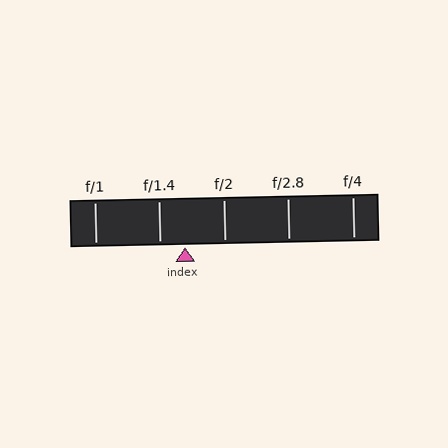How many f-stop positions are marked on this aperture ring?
There are 5 f-stop positions marked.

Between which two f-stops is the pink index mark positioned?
The index mark is between f/1.4 and f/2.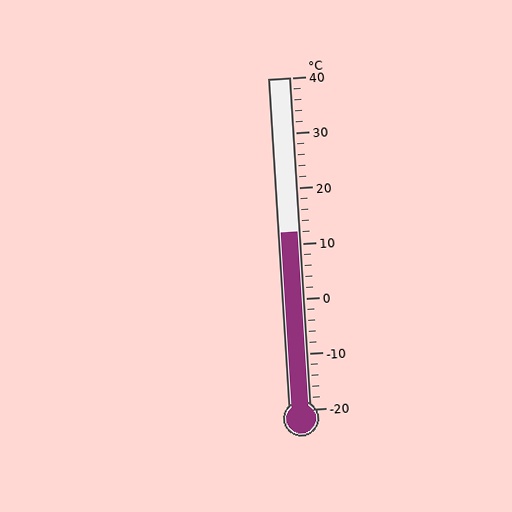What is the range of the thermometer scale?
The thermometer scale ranges from -20°C to 40°C.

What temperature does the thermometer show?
The thermometer shows approximately 12°C.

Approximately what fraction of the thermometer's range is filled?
The thermometer is filled to approximately 55% of its range.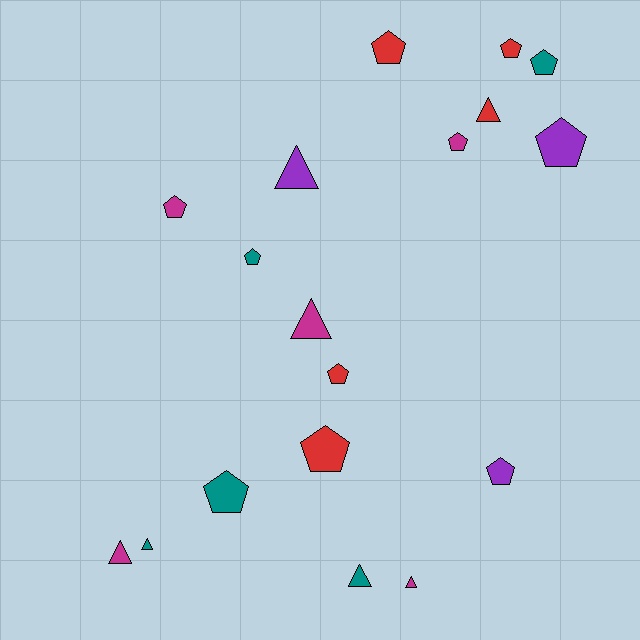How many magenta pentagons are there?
There are 2 magenta pentagons.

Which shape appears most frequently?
Pentagon, with 11 objects.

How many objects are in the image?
There are 18 objects.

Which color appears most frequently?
Red, with 5 objects.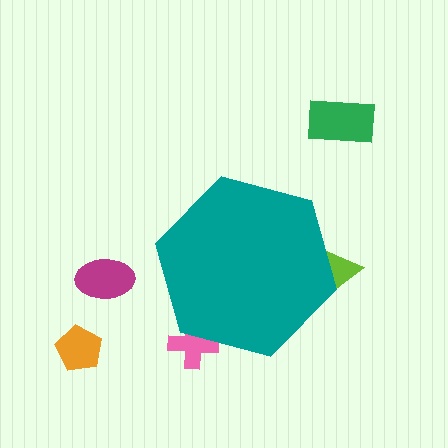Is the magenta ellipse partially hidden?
No, the magenta ellipse is fully visible.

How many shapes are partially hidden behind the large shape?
2 shapes are partially hidden.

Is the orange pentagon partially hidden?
No, the orange pentagon is fully visible.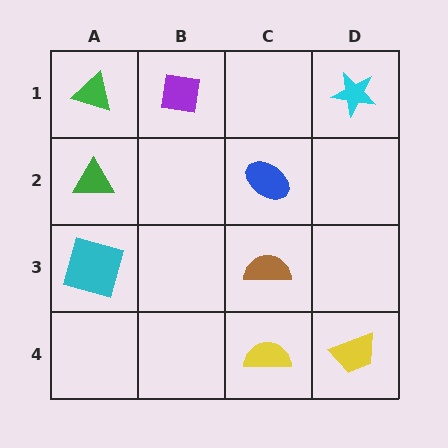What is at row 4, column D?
A yellow trapezoid.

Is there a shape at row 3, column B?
No, that cell is empty.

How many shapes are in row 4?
2 shapes.